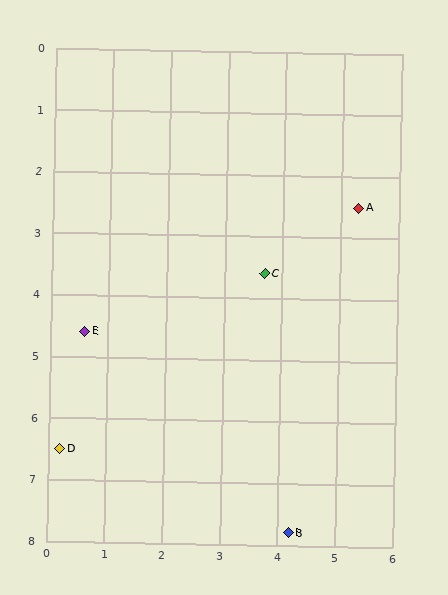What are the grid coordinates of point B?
Point B is at approximately (4.2, 7.8).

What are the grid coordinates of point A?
Point A is at approximately (5.3, 2.5).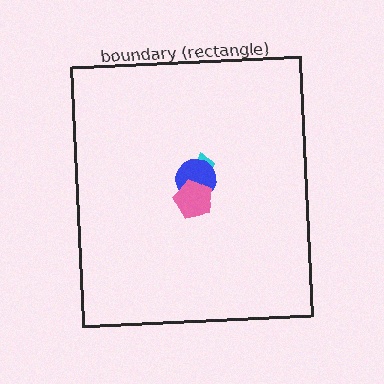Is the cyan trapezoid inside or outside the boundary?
Inside.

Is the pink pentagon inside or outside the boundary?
Inside.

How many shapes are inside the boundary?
3 inside, 0 outside.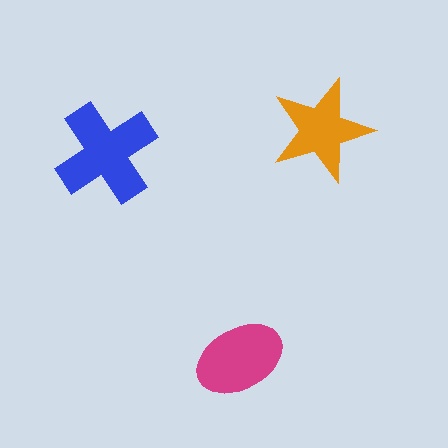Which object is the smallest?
The orange star.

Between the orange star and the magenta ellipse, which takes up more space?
The magenta ellipse.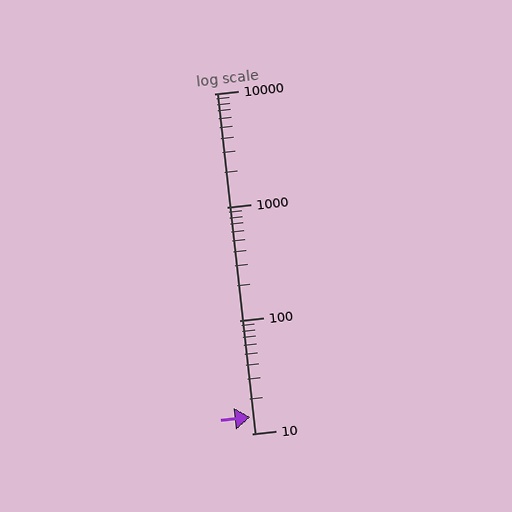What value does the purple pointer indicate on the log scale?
The pointer indicates approximately 14.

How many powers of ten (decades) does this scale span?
The scale spans 3 decades, from 10 to 10000.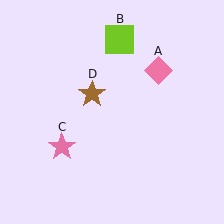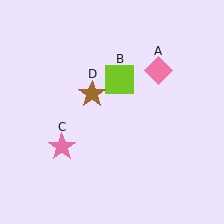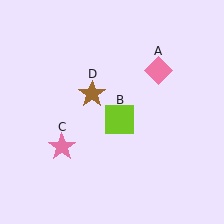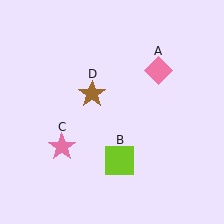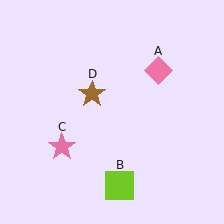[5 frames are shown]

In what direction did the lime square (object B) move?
The lime square (object B) moved down.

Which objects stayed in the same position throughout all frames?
Pink diamond (object A) and pink star (object C) and brown star (object D) remained stationary.